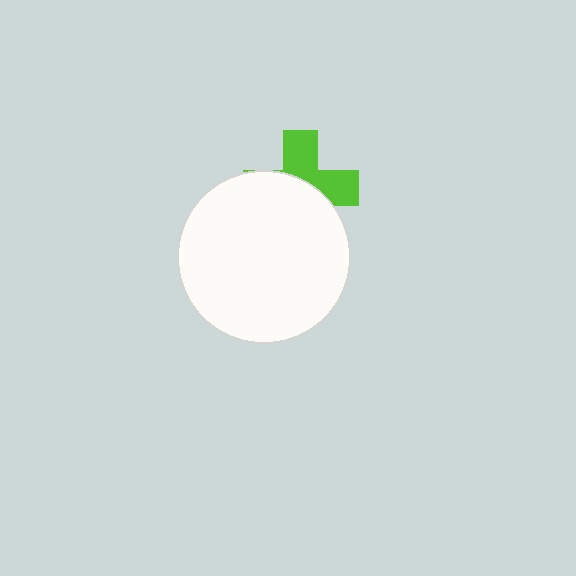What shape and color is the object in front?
The object in front is a white circle.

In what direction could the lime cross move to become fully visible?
The lime cross could move up. That would shift it out from behind the white circle entirely.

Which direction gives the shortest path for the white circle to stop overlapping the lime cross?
Moving down gives the shortest separation.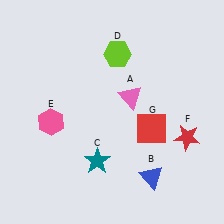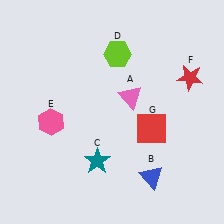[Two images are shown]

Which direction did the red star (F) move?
The red star (F) moved up.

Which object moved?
The red star (F) moved up.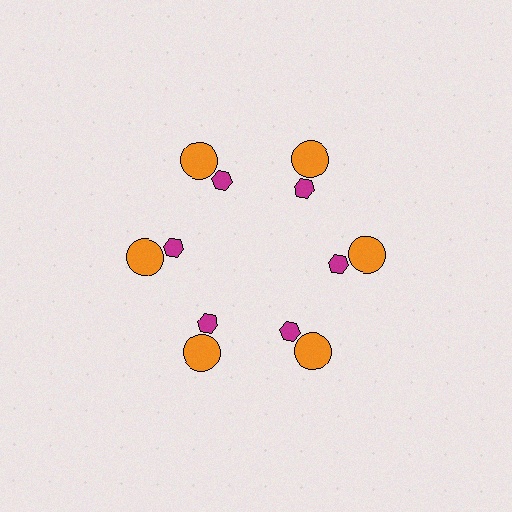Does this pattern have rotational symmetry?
Yes, this pattern has 6-fold rotational symmetry. It looks the same after rotating 60 degrees around the center.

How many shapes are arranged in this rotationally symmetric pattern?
There are 12 shapes, arranged in 6 groups of 2.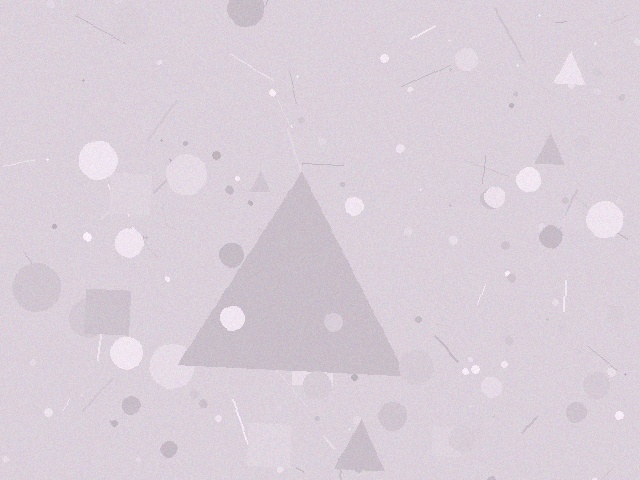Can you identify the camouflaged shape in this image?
The camouflaged shape is a triangle.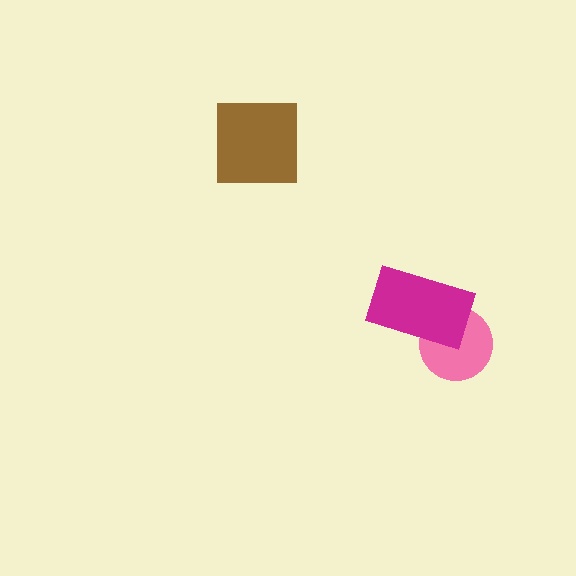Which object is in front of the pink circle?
The magenta rectangle is in front of the pink circle.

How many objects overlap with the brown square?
0 objects overlap with the brown square.